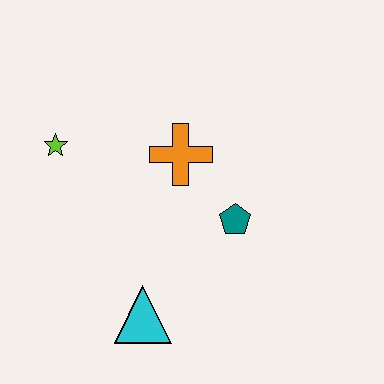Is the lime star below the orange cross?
No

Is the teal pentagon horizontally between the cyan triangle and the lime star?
No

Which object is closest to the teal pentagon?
The orange cross is closest to the teal pentagon.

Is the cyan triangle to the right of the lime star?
Yes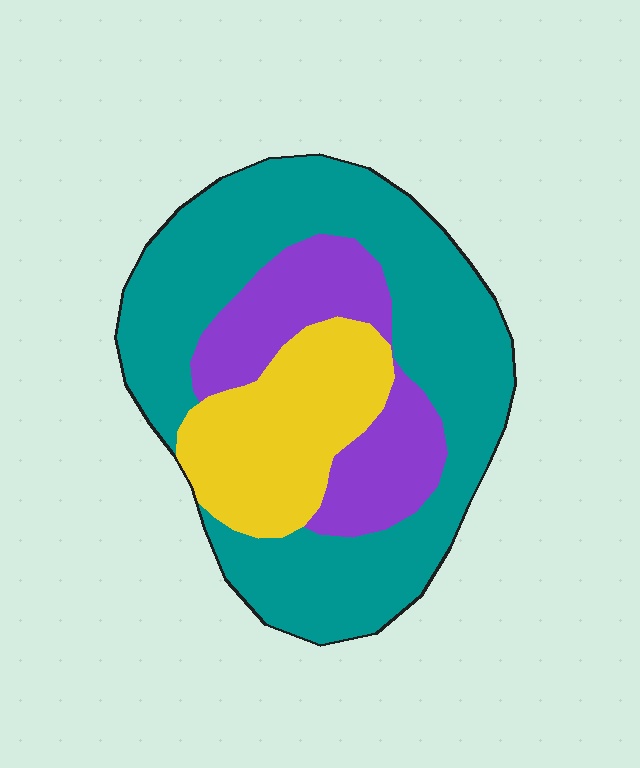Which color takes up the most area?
Teal, at roughly 55%.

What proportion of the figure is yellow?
Yellow covers around 20% of the figure.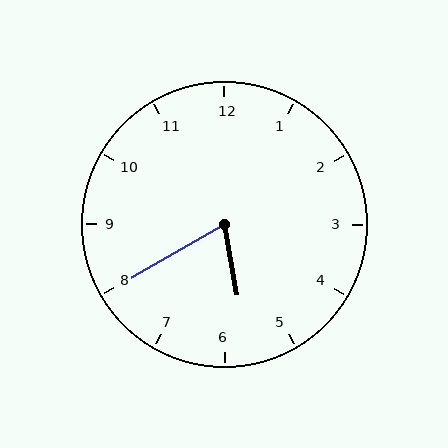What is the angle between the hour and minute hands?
Approximately 70 degrees.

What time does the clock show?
5:40.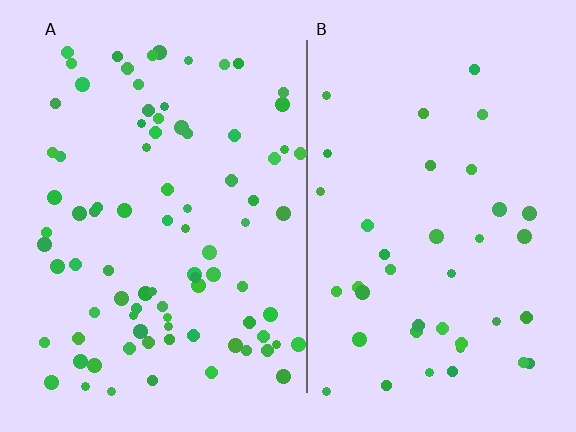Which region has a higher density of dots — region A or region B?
A (the left).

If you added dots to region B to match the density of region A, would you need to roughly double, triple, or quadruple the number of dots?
Approximately double.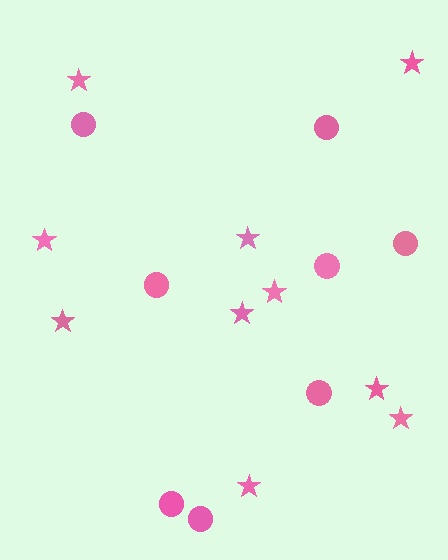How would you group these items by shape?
There are 2 groups: one group of stars (10) and one group of circles (8).